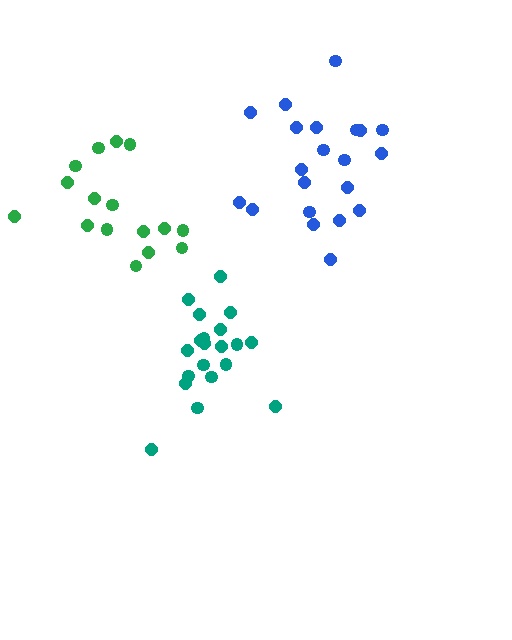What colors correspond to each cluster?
The clusters are colored: teal, blue, green.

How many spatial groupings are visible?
There are 3 spatial groupings.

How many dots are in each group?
Group 1: 20 dots, Group 2: 21 dots, Group 3: 16 dots (57 total).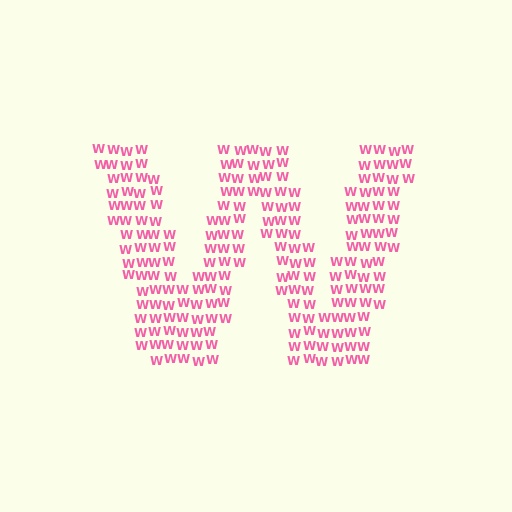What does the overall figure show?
The overall figure shows the letter W.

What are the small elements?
The small elements are letter W's.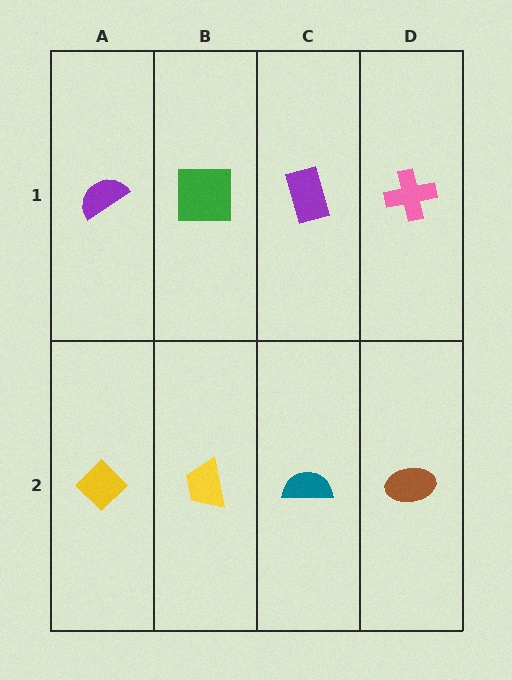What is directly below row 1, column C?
A teal semicircle.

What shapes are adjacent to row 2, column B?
A green square (row 1, column B), a yellow diamond (row 2, column A), a teal semicircle (row 2, column C).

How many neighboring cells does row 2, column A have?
2.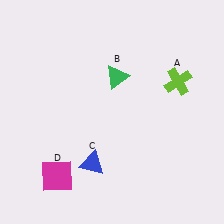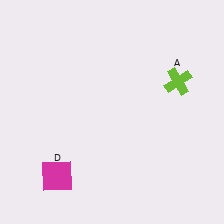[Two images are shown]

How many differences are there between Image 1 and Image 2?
There are 2 differences between the two images.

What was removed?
The blue triangle (C), the green triangle (B) were removed in Image 2.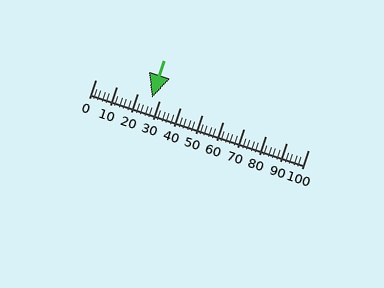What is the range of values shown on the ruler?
The ruler shows values from 0 to 100.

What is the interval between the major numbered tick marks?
The major tick marks are spaced 10 units apart.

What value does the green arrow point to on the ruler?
The green arrow points to approximately 26.